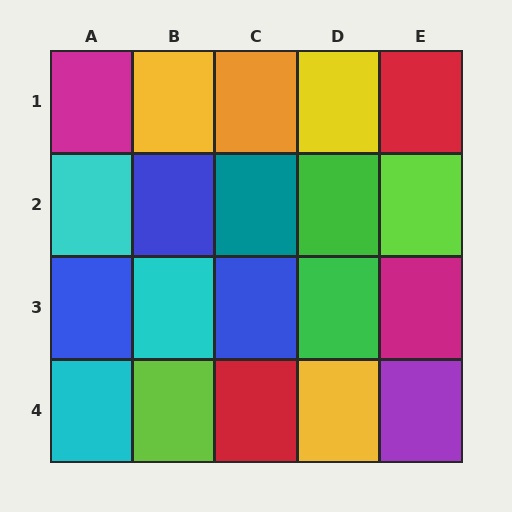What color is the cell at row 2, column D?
Green.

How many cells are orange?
1 cell is orange.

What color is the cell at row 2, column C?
Teal.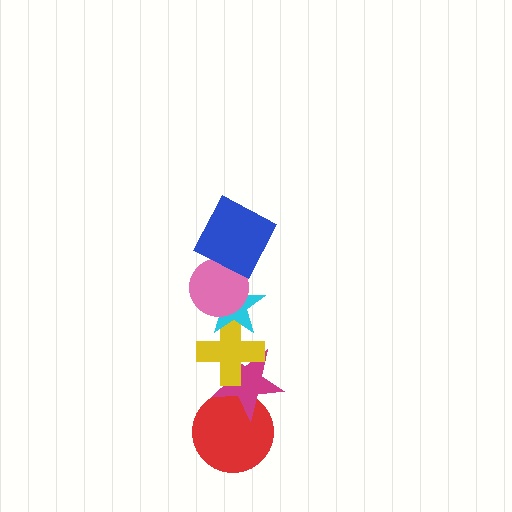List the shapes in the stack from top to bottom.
From top to bottom: the blue square, the pink circle, the cyan star, the yellow cross, the magenta star, the red circle.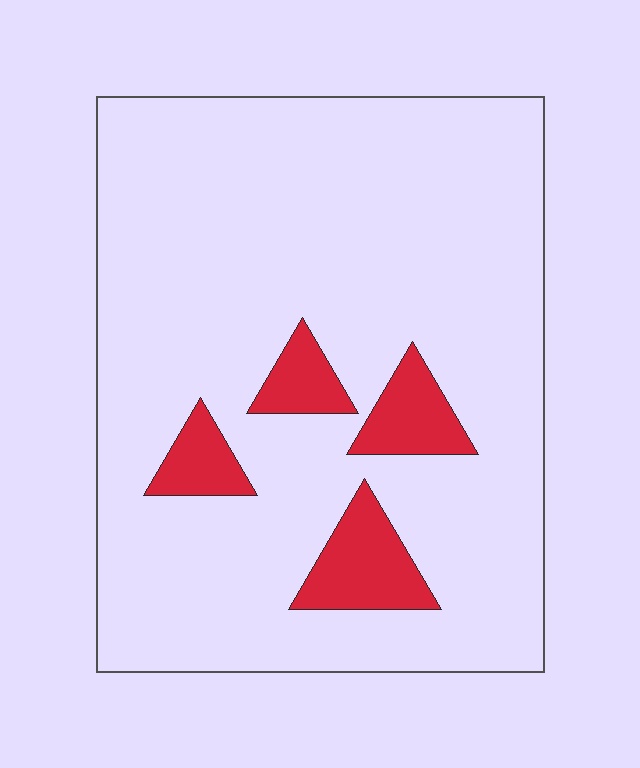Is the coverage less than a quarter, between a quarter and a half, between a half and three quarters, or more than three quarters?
Less than a quarter.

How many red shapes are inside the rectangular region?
4.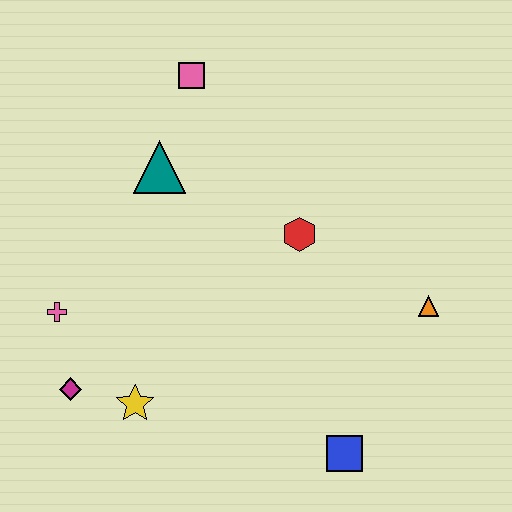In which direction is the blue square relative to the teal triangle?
The blue square is below the teal triangle.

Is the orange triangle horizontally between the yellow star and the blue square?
No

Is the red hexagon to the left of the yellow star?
No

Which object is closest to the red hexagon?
The orange triangle is closest to the red hexagon.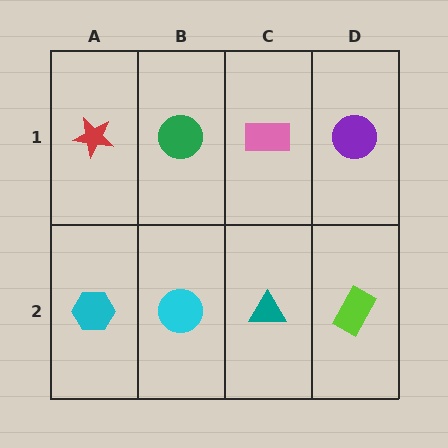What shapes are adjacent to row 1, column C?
A teal triangle (row 2, column C), a green circle (row 1, column B), a purple circle (row 1, column D).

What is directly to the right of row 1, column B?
A pink rectangle.